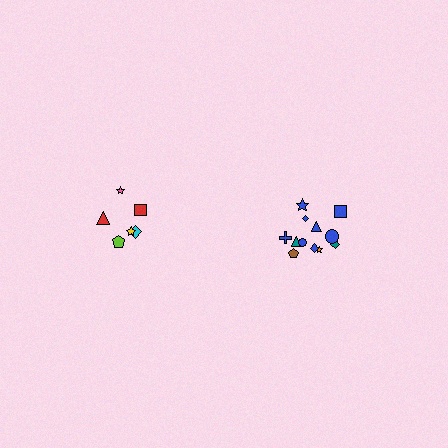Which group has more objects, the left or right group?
The right group.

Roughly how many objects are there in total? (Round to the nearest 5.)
Roughly 20 objects in total.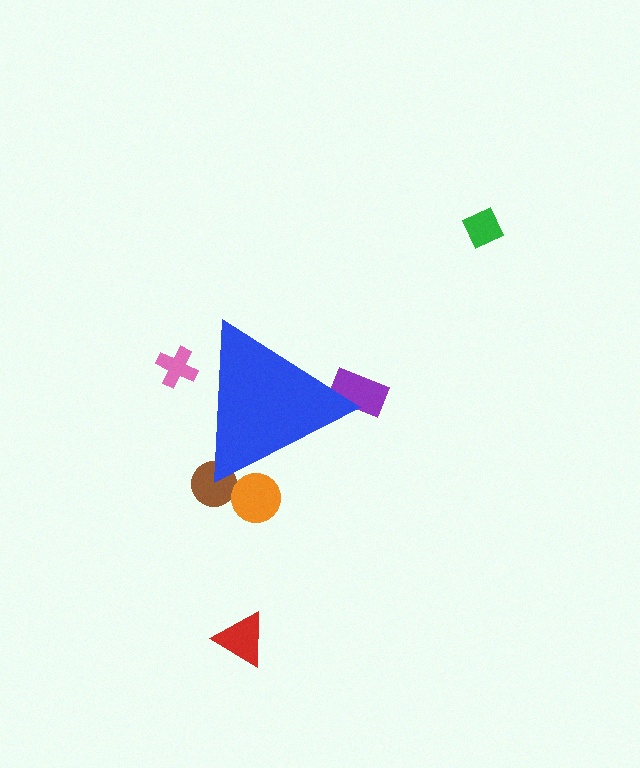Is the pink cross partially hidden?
Yes, the pink cross is partially hidden behind the blue triangle.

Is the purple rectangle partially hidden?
Yes, the purple rectangle is partially hidden behind the blue triangle.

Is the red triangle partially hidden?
No, the red triangle is fully visible.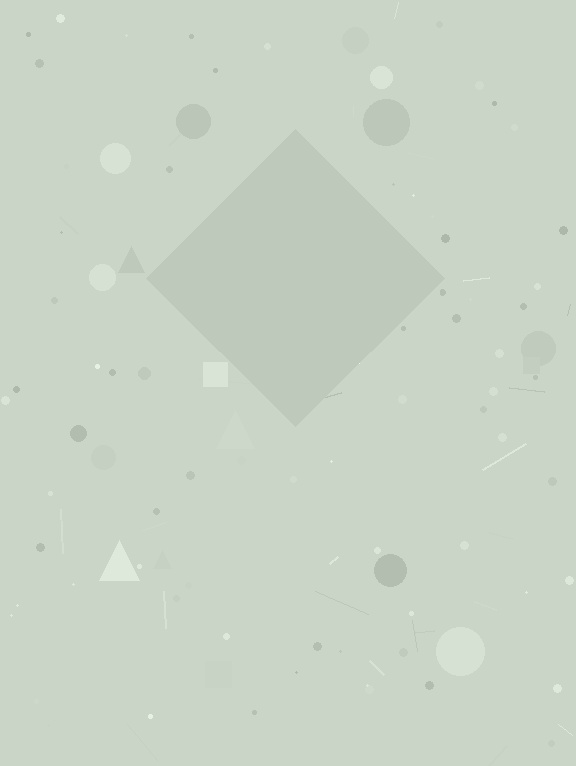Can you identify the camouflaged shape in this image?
The camouflaged shape is a diamond.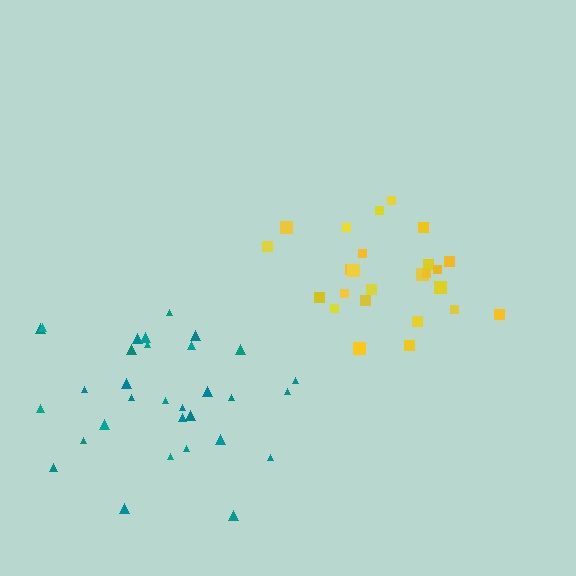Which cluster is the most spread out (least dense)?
Teal.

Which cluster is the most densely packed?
Yellow.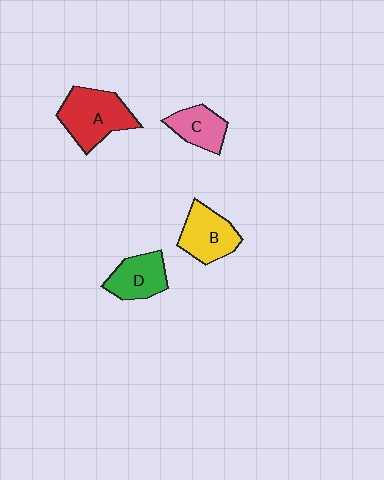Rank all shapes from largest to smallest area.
From largest to smallest: A (red), B (yellow), D (green), C (pink).